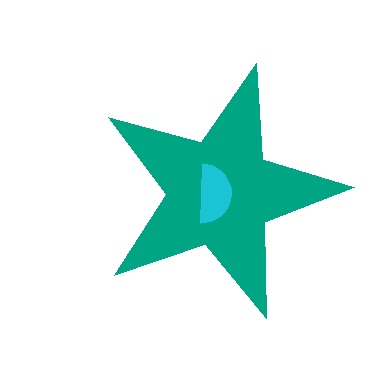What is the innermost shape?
The cyan semicircle.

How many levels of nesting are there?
2.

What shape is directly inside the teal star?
The cyan semicircle.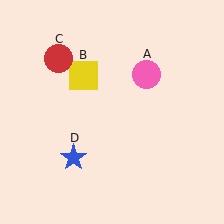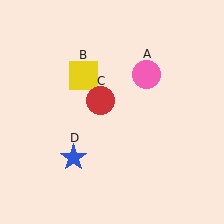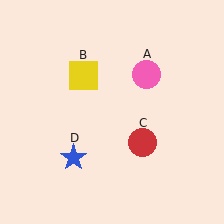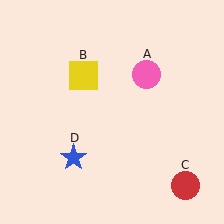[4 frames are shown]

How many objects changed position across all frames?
1 object changed position: red circle (object C).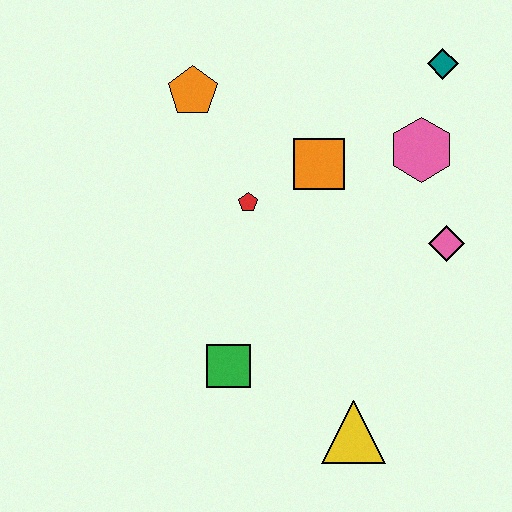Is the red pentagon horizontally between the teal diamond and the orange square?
No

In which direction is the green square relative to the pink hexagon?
The green square is below the pink hexagon.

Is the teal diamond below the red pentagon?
No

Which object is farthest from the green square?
The teal diamond is farthest from the green square.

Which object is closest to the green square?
The yellow triangle is closest to the green square.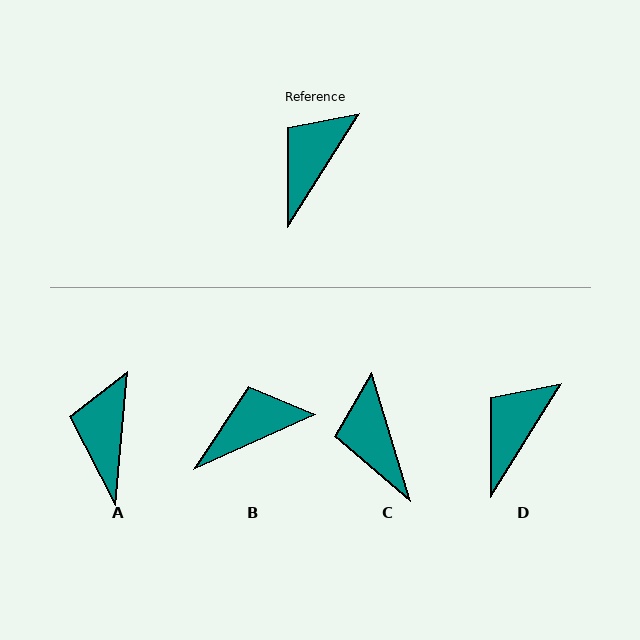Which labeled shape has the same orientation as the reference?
D.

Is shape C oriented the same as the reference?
No, it is off by about 49 degrees.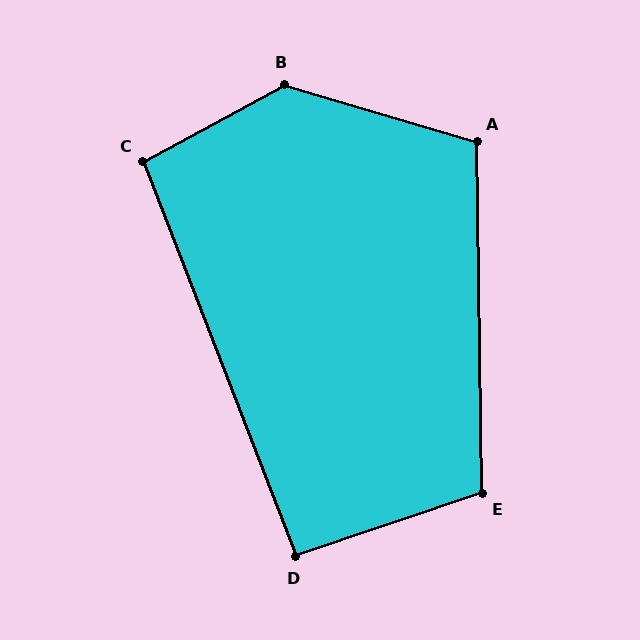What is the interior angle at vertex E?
Approximately 108 degrees (obtuse).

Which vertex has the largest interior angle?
B, at approximately 135 degrees.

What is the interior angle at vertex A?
Approximately 107 degrees (obtuse).